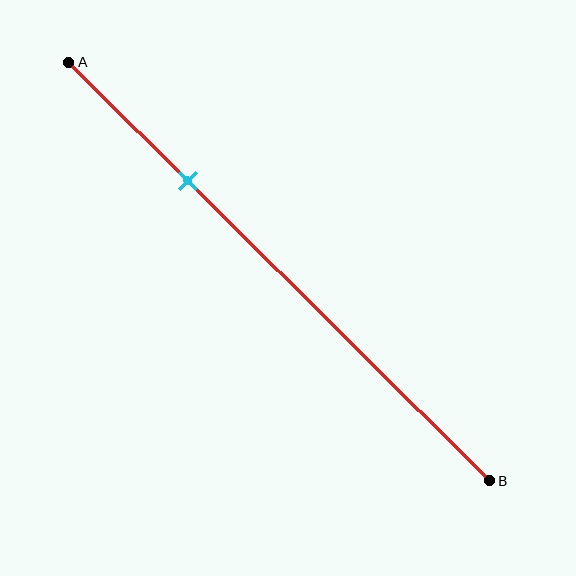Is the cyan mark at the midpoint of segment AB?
No, the mark is at about 30% from A, not at the 50% midpoint.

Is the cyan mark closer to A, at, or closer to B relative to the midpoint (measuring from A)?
The cyan mark is closer to point A than the midpoint of segment AB.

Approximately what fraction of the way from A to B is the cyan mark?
The cyan mark is approximately 30% of the way from A to B.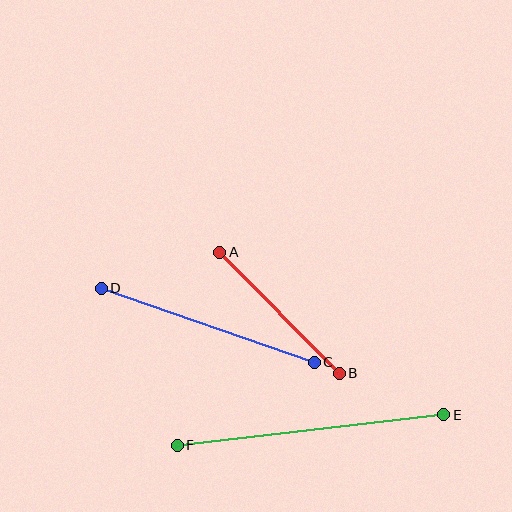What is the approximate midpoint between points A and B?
The midpoint is at approximately (279, 313) pixels.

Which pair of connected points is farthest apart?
Points E and F are farthest apart.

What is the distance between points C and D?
The distance is approximately 226 pixels.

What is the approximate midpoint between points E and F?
The midpoint is at approximately (310, 430) pixels.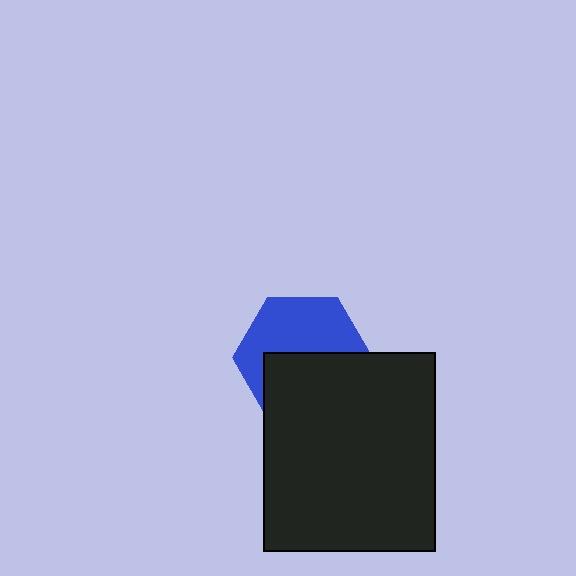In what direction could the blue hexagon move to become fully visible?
The blue hexagon could move up. That would shift it out from behind the black rectangle entirely.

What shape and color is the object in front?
The object in front is a black rectangle.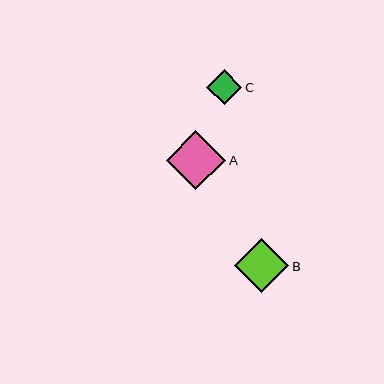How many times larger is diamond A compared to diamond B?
Diamond A is approximately 1.1 times the size of diamond B.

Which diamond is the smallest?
Diamond C is the smallest with a size of approximately 35 pixels.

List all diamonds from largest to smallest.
From largest to smallest: A, B, C.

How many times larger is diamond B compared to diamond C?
Diamond B is approximately 1.5 times the size of diamond C.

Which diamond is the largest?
Diamond A is the largest with a size of approximately 60 pixels.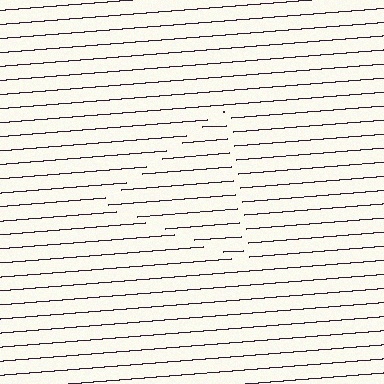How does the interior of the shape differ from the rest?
The interior of the shape contains the same grating, shifted by half a period — the contour is defined by the phase discontinuity where line-ends from the inner and outer gratings abut.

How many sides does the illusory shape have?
3 sides — the line-ends trace a triangle.